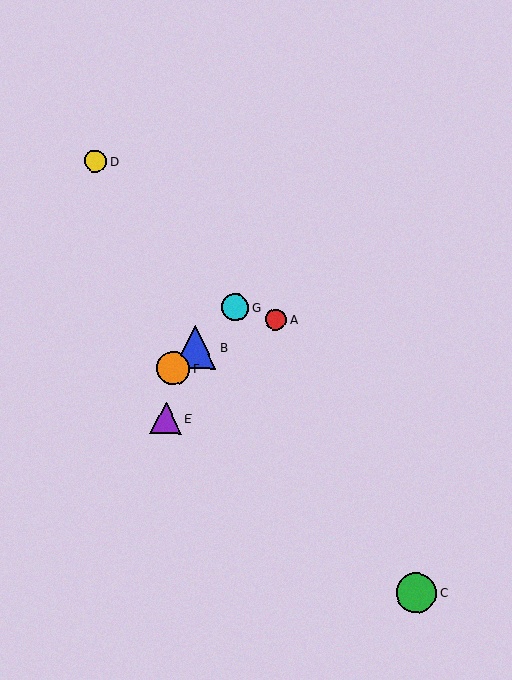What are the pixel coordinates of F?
Object F is at (173, 368).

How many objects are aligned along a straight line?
3 objects (B, F, G) are aligned along a straight line.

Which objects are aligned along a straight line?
Objects B, F, G are aligned along a straight line.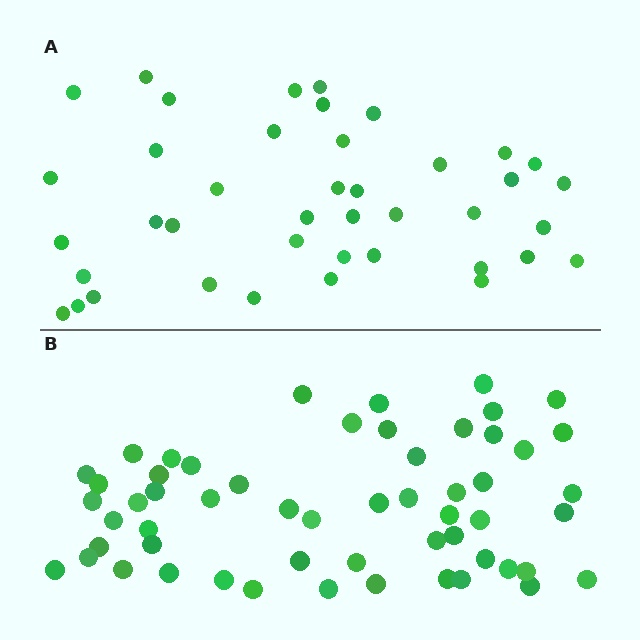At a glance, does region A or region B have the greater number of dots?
Region B (the bottom region) has more dots.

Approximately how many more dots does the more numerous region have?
Region B has approximately 15 more dots than region A.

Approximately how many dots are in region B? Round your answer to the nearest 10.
About 60 dots. (The exact count is 56, which rounds to 60.)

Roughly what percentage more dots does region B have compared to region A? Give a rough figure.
About 35% more.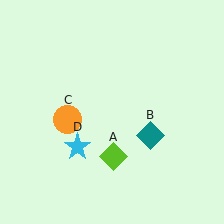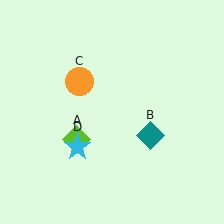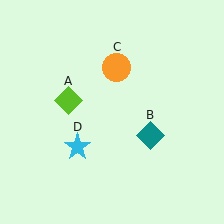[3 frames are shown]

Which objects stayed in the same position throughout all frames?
Teal diamond (object B) and cyan star (object D) remained stationary.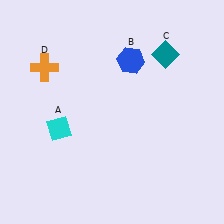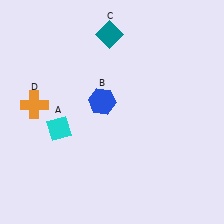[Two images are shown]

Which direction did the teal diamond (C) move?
The teal diamond (C) moved left.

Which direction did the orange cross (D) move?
The orange cross (D) moved down.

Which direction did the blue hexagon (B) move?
The blue hexagon (B) moved down.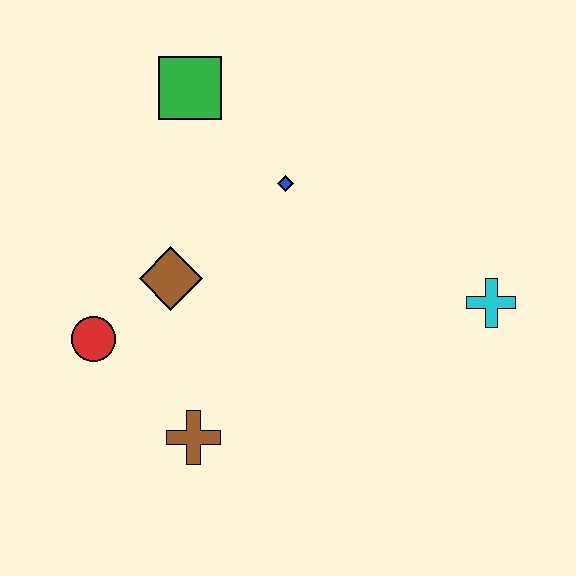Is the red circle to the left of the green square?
Yes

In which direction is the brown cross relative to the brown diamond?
The brown cross is below the brown diamond.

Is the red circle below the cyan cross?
Yes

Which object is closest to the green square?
The blue diamond is closest to the green square.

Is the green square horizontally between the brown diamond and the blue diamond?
Yes